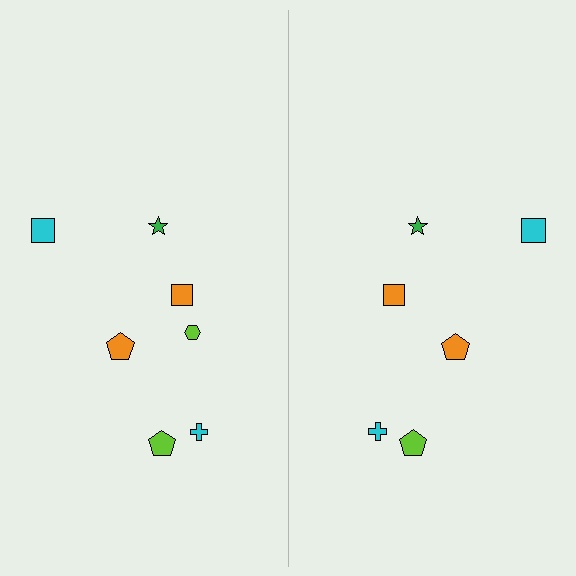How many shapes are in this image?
There are 13 shapes in this image.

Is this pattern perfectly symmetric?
No, the pattern is not perfectly symmetric. A lime hexagon is missing from the right side.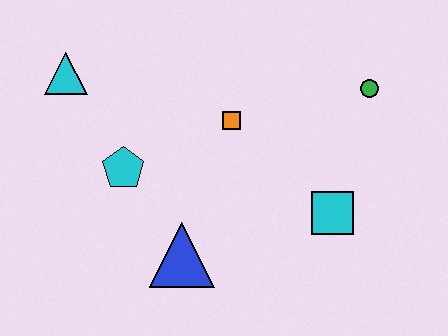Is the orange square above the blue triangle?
Yes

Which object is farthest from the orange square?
The cyan triangle is farthest from the orange square.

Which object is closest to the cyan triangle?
The cyan pentagon is closest to the cyan triangle.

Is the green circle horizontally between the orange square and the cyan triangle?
No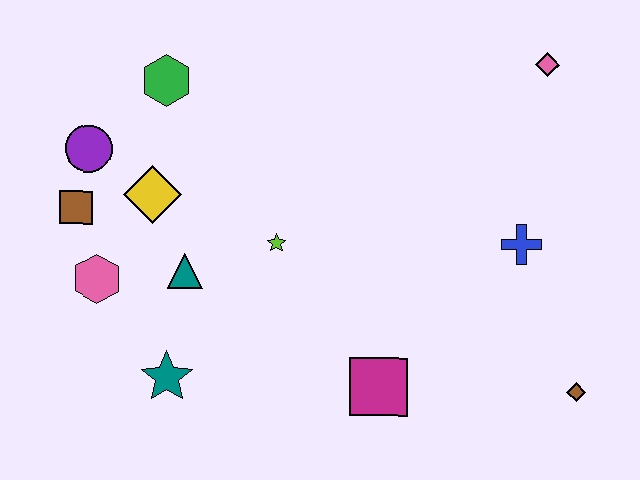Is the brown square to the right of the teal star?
No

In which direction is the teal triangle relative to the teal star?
The teal triangle is above the teal star.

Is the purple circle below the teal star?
No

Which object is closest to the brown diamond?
The blue cross is closest to the brown diamond.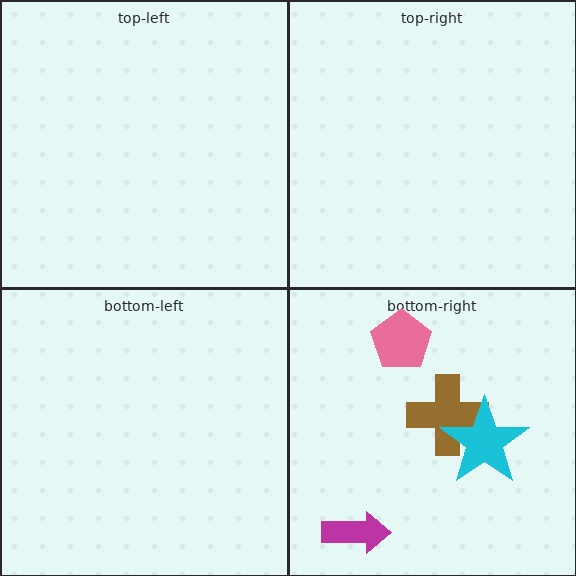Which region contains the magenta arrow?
The bottom-right region.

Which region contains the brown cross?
The bottom-right region.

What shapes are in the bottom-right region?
The brown cross, the pink pentagon, the cyan star, the magenta arrow.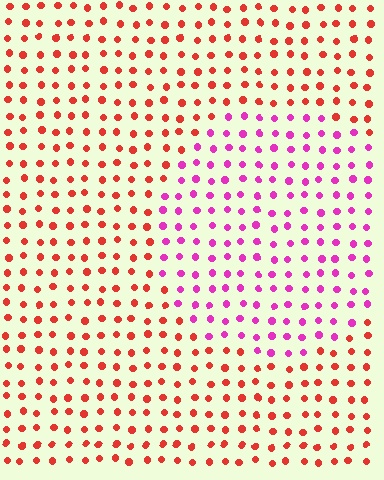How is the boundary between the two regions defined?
The boundary is defined purely by a slight shift in hue (about 50 degrees). Spacing, size, and orientation are identical on both sides.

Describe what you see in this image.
The image is filled with small red elements in a uniform arrangement. A circle-shaped region is visible where the elements are tinted to a slightly different hue, forming a subtle color boundary.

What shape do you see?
I see a circle.